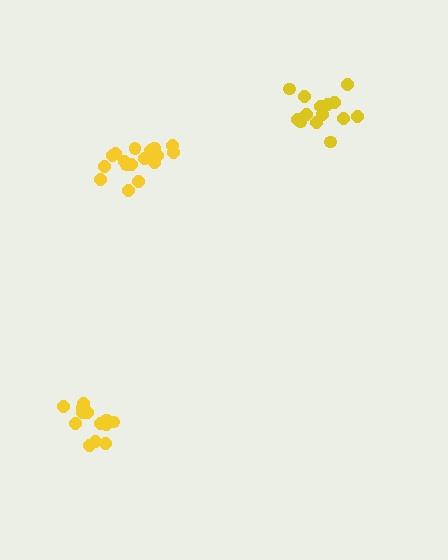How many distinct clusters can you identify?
There are 3 distinct clusters.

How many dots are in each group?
Group 1: 13 dots, Group 2: 14 dots, Group 3: 18 dots (45 total).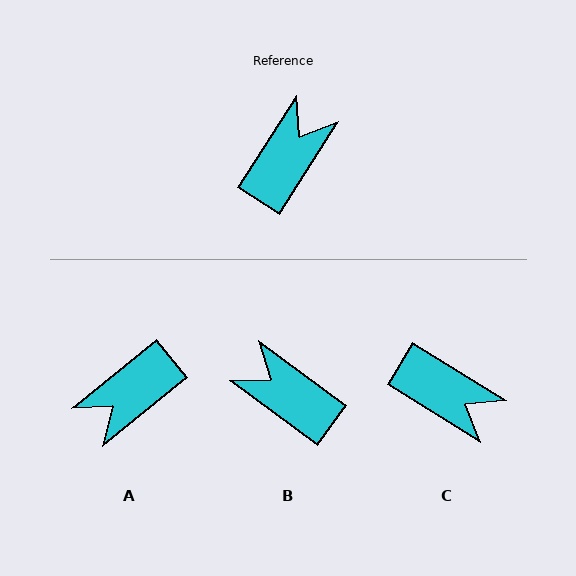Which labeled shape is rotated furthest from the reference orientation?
A, about 161 degrees away.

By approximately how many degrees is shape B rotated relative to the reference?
Approximately 86 degrees counter-clockwise.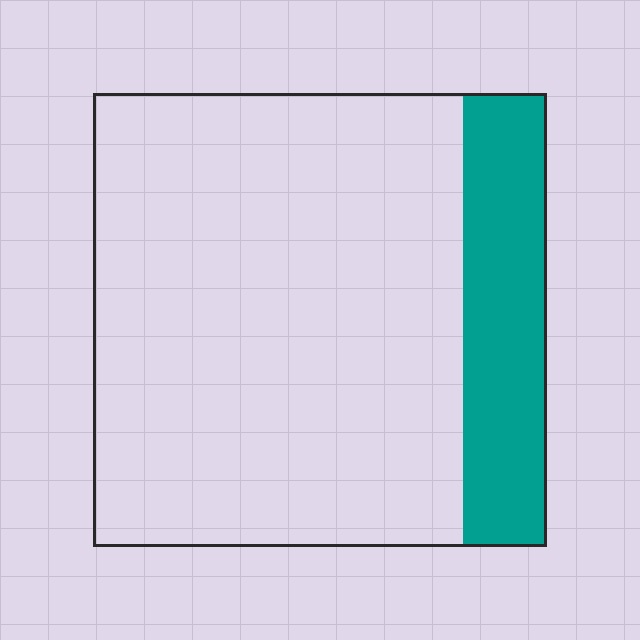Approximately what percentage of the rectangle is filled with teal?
Approximately 20%.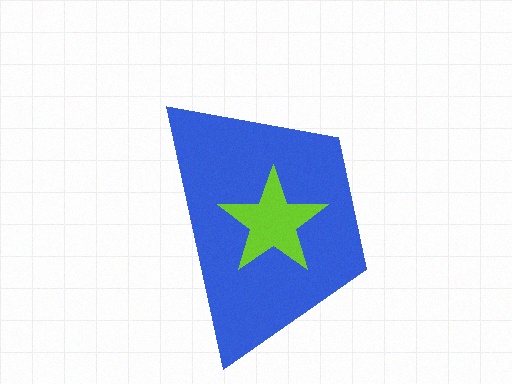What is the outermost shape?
The blue trapezoid.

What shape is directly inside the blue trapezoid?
The lime star.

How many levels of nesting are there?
2.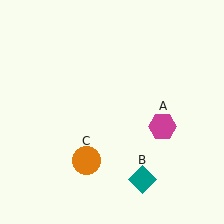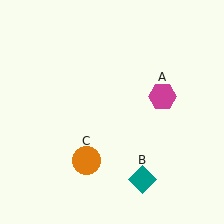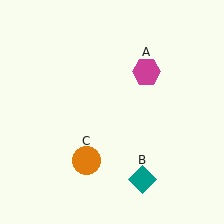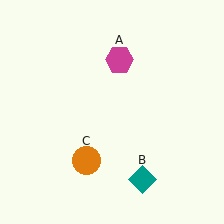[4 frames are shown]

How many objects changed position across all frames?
1 object changed position: magenta hexagon (object A).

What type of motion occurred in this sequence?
The magenta hexagon (object A) rotated counterclockwise around the center of the scene.